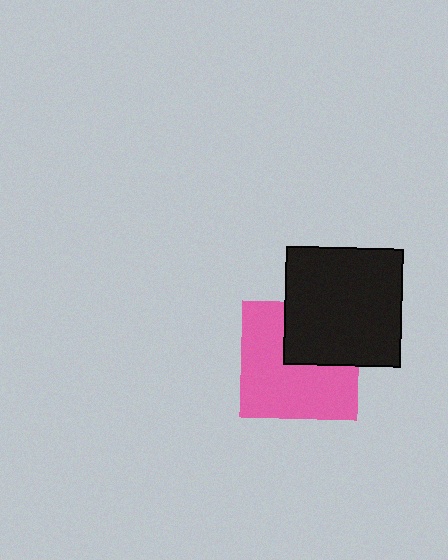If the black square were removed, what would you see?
You would see the complete pink square.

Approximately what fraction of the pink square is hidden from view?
Roughly 35% of the pink square is hidden behind the black square.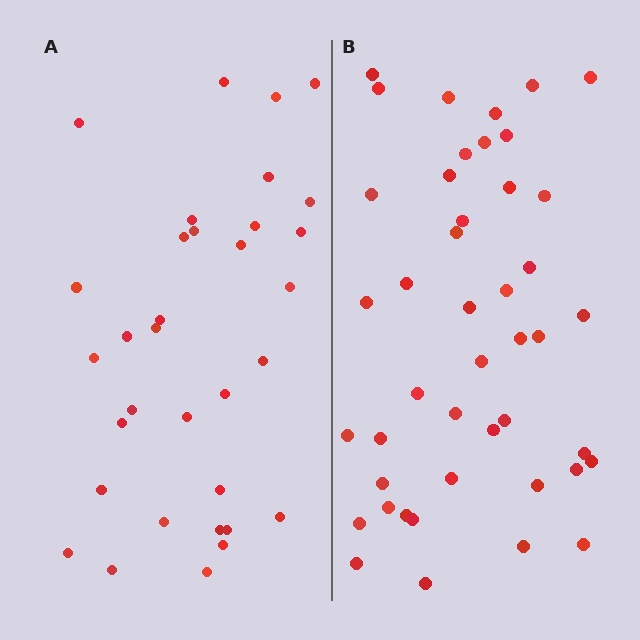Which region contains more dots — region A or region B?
Region B (the right region) has more dots.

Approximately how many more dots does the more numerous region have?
Region B has roughly 12 or so more dots than region A.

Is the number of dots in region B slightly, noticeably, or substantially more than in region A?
Region B has noticeably more, but not dramatically so. The ratio is roughly 1.3 to 1.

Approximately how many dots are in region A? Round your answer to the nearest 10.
About 30 dots. (The exact count is 33, which rounds to 30.)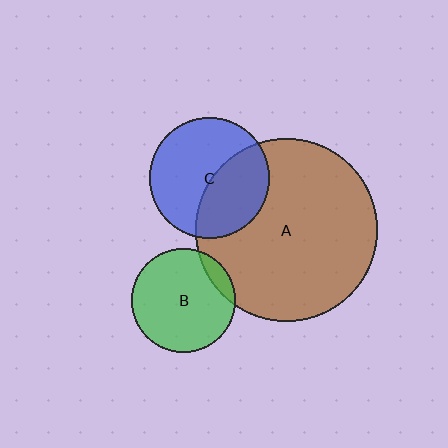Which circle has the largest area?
Circle A (brown).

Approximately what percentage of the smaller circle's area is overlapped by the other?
Approximately 40%.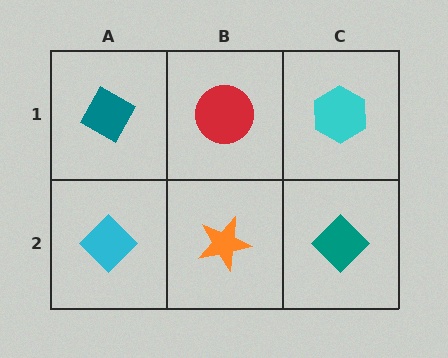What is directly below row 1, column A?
A cyan diamond.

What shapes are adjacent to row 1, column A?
A cyan diamond (row 2, column A), a red circle (row 1, column B).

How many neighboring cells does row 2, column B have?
3.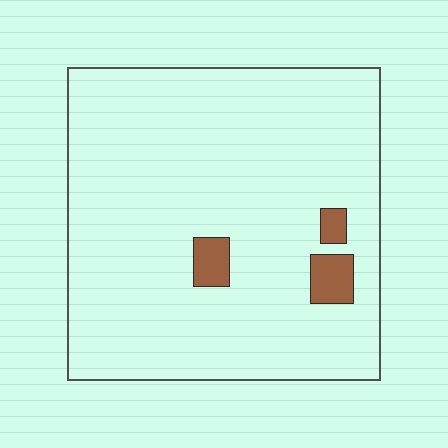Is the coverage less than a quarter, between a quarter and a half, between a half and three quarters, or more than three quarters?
Less than a quarter.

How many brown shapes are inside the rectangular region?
3.